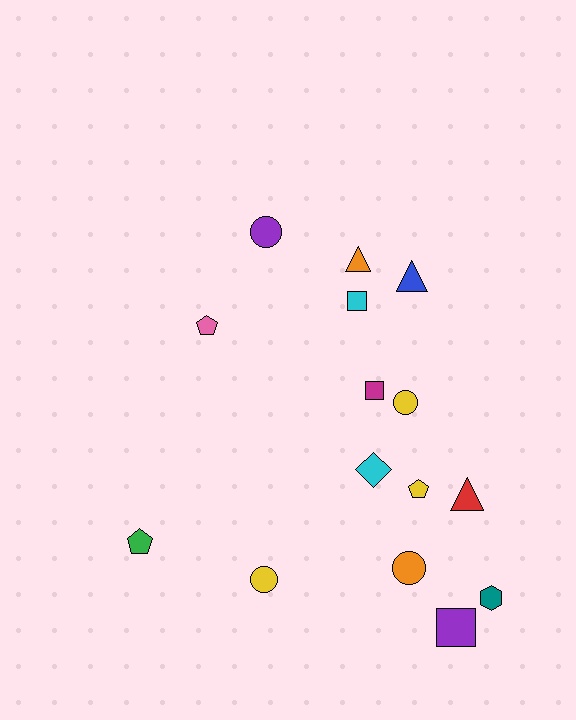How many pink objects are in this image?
There is 1 pink object.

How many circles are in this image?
There are 4 circles.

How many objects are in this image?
There are 15 objects.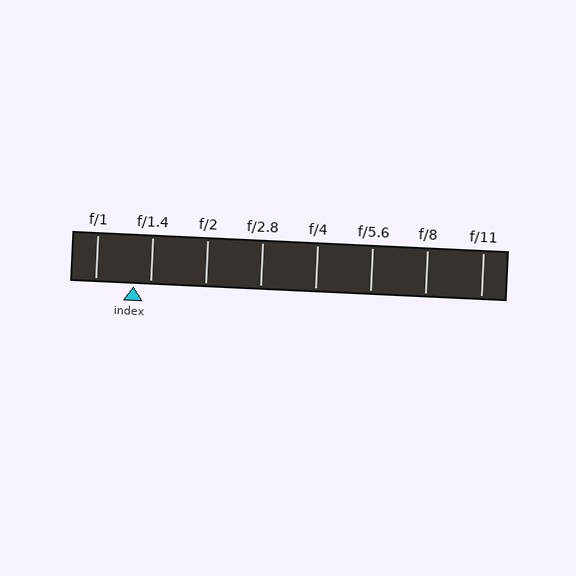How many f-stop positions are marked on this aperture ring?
There are 8 f-stop positions marked.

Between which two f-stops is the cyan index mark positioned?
The index mark is between f/1 and f/1.4.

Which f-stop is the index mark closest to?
The index mark is closest to f/1.4.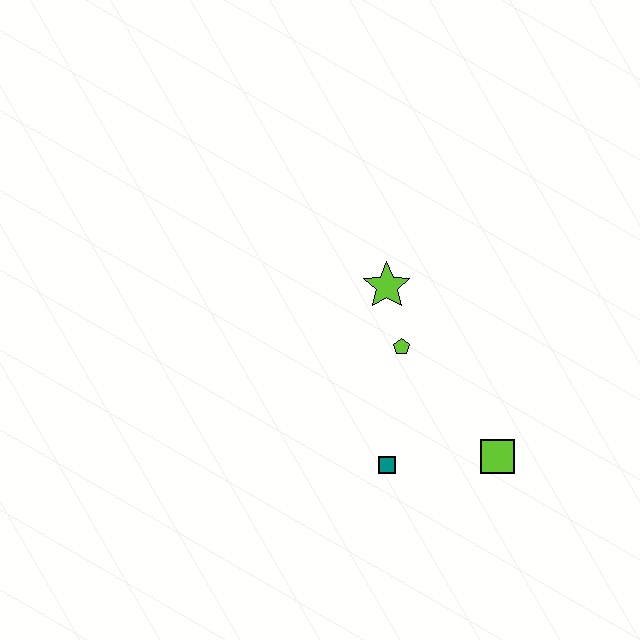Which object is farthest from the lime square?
The lime star is farthest from the lime square.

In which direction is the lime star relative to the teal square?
The lime star is above the teal square.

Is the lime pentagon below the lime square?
No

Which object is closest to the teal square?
The lime square is closest to the teal square.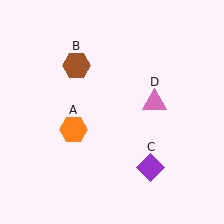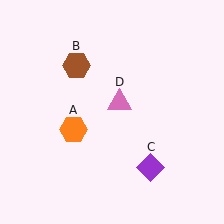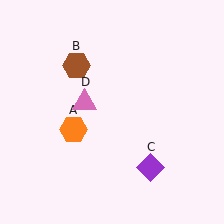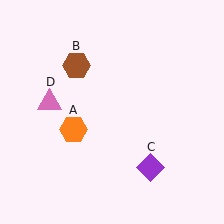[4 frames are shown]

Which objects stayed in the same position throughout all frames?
Orange hexagon (object A) and brown hexagon (object B) and purple diamond (object C) remained stationary.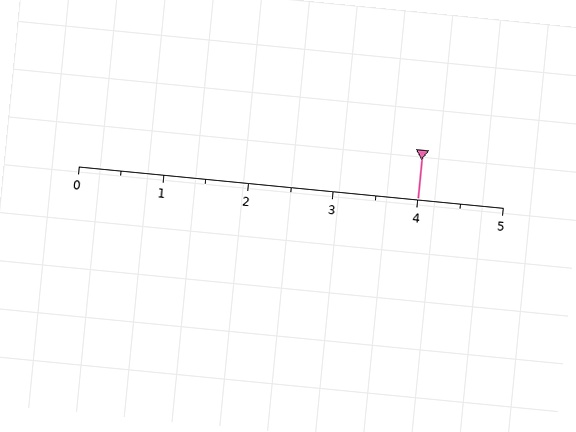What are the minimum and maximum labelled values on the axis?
The axis runs from 0 to 5.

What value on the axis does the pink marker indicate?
The marker indicates approximately 4.